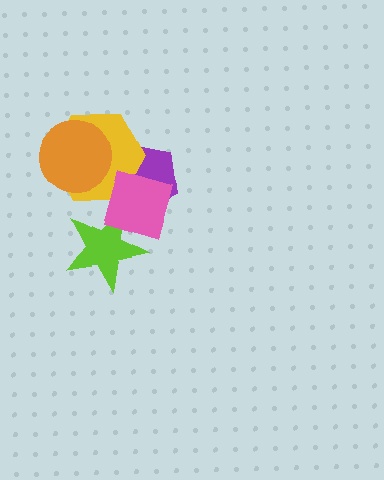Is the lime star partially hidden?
Yes, it is partially covered by another shape.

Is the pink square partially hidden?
No, no other shape covers it.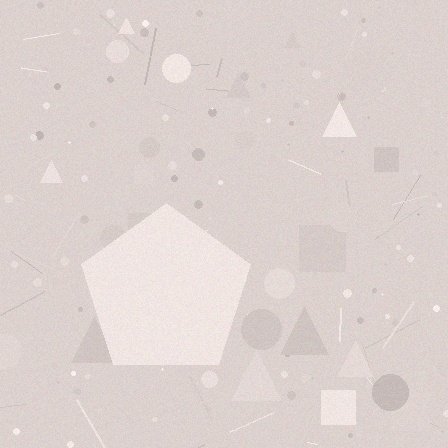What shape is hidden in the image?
A pentagon is hidden in the image.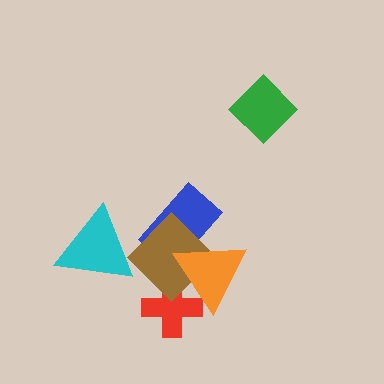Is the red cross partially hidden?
Yes, it is partially covered by another shape.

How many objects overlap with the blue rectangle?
2 objects overlap with the blue rectangle.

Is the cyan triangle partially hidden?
Yes, it is partially covered by another shape.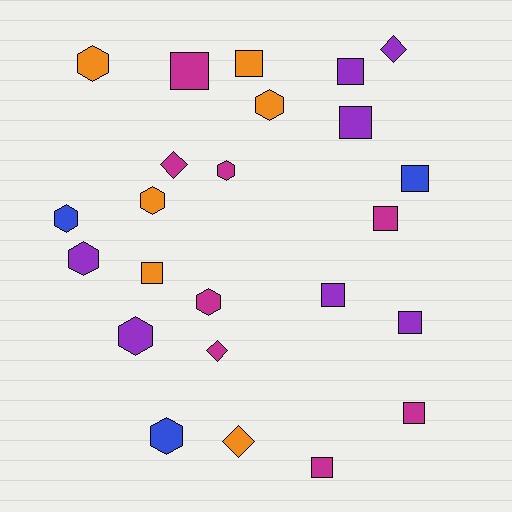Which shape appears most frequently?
Square, with 11 objects.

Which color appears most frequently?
Magenta, with 8 objects.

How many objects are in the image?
There are 24 objects.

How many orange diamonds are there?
There is 1 orange diamond.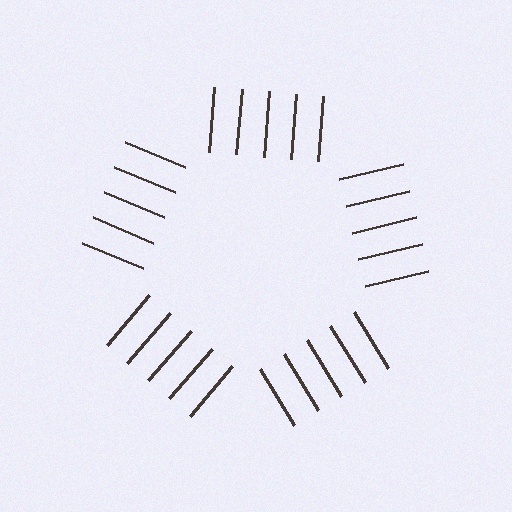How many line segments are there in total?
25 — 5 along each of the 5 edges.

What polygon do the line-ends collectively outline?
An illusory pentagon — the line segments terminate on its edges but no continuous stroke is drawn.